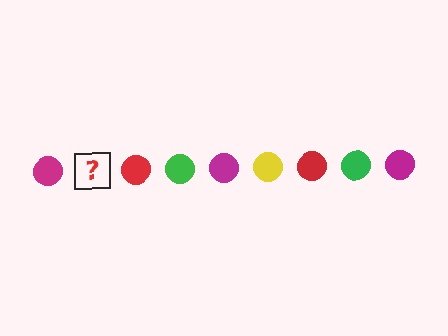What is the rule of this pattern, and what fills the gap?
The rule is that the pattern cycles through magenta, yellow, red, green circles. The gap should be filled with a yellow circle.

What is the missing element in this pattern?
The missing element is a yellow circle.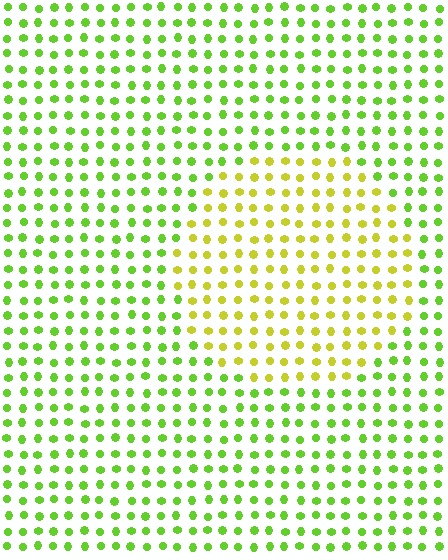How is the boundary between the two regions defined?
The boundary is defined purely by a slight shift in hue (about 36 degrees). Spacing, size, and orientation are identical on both sides.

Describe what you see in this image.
The image is filled with small lime elements in a uniform arrangement. A circle-shaped region is visible where the elements are tinted to a slightly different hue, forming a subtle color boundary.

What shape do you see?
I see a circle.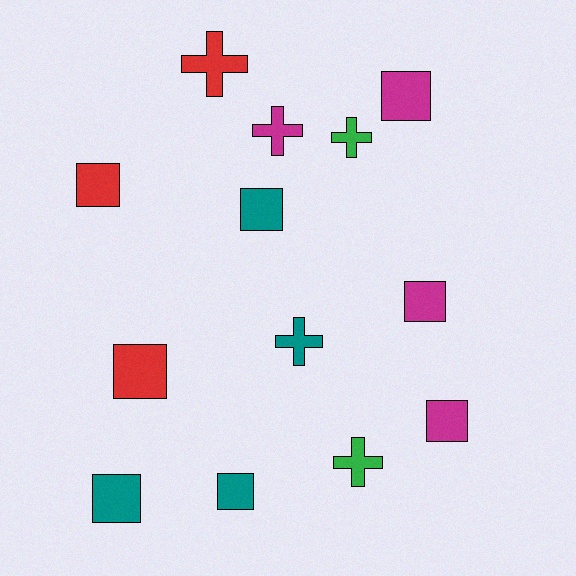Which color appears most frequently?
Teal, with 4 objects.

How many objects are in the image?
There are 13 objects.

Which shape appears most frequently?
Square, with 8 objects.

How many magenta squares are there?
There are 3 magenta squares.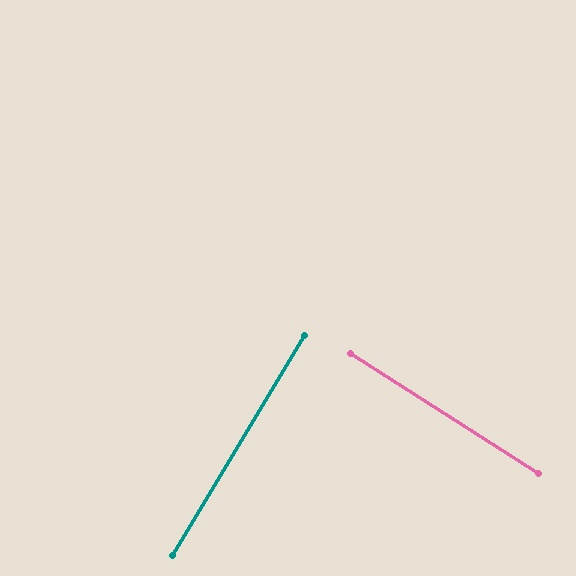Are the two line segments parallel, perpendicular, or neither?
Perpendicular — they meet at approximately 88°.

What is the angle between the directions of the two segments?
Approximately 88 degrees.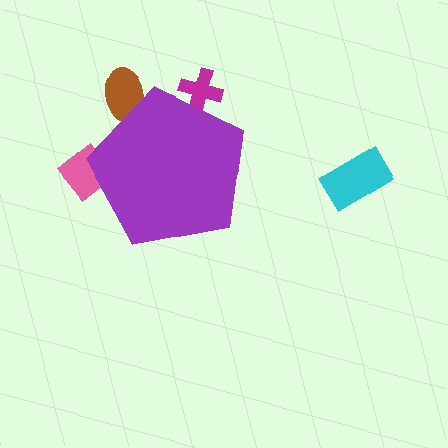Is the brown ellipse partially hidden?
Yes, the brown ellipse is partially hidden behind the purple pentagon.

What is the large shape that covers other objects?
A purple pentagon.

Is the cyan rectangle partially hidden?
No, the cyan rectangle is fully visible.